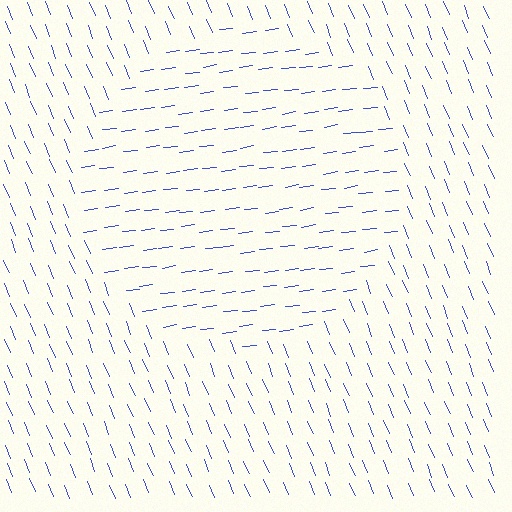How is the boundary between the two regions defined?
The boundary is defined purely by a change in line orientation (approximately 75 degrees difference). All lines are the same color and thickness.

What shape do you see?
I see a circle.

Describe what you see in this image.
The image is filled with small blue line segments. A circle region in the image has lines oriented differently from the surrounding lines, creating a visible texture boundary.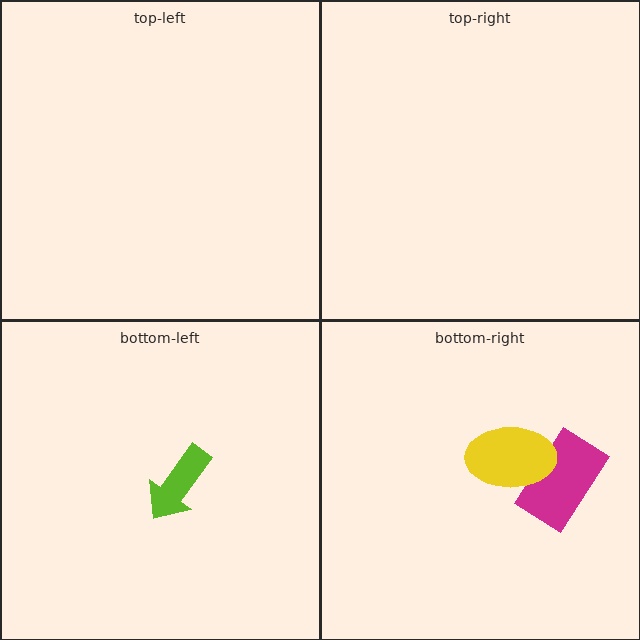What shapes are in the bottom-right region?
The magenta rectangle, the yellow ellipse.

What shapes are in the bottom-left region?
The lime arrow.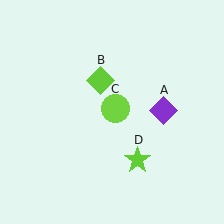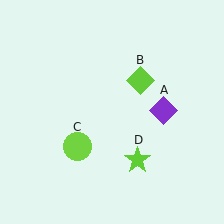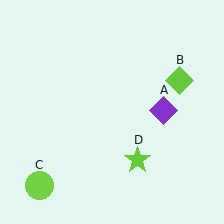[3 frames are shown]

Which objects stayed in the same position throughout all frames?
Purple diamond (object A) and lime star (object D) remained stationary.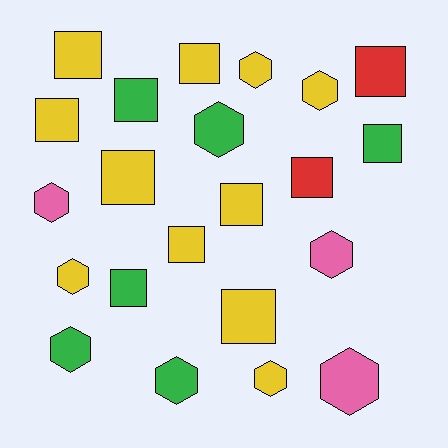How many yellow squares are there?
There are 7 yellow squares.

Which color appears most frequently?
Yellow, with 11 objects.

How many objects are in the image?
There are 22 objects.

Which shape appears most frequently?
Square, with 12 objects.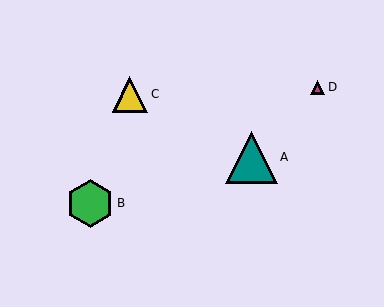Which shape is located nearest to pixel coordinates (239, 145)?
The teal triangle (labeled A) at (251, 157) is nearest to that location.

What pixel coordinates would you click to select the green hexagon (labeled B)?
Click at (90, 204) to select the green hexagon B.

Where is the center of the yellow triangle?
The center of the yellow triangle is at (130, 94).